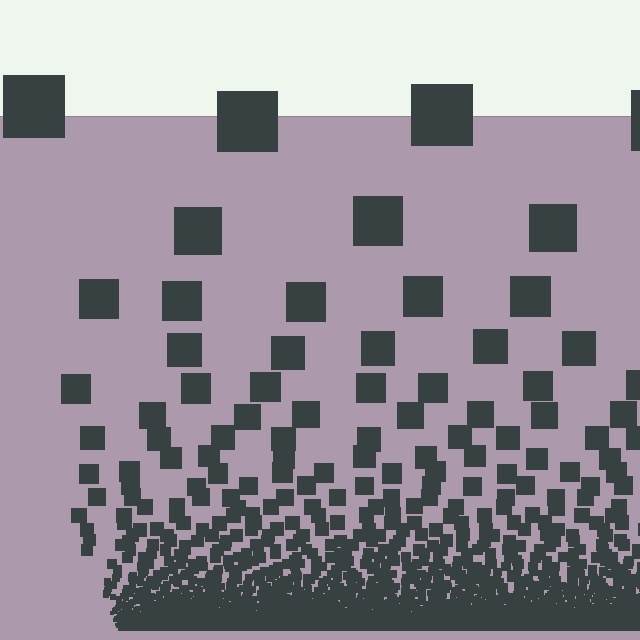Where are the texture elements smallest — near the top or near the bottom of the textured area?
Near the bottom.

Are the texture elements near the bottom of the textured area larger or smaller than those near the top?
Smaller. The gradient is inverted — elements near the bottom are smaller and denser.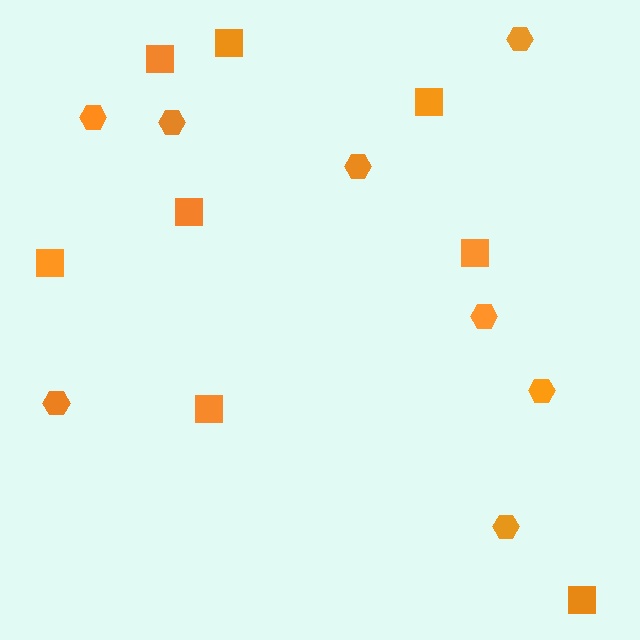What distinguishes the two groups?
There are 2 groups: one group of hexagons (8) and one group of squares (8).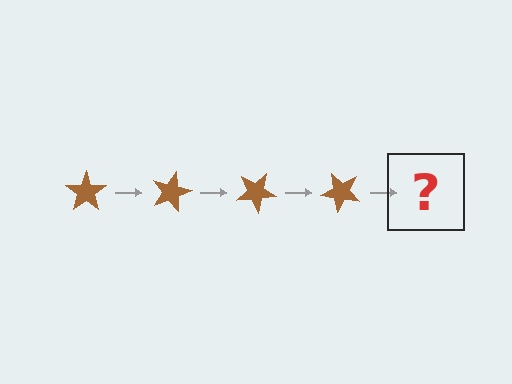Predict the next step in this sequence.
The next step is a brown star rotated 60 degrees.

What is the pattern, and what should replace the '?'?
The pattern is that the star rotates 15 degrees each step. The '?' should be a brown star rotated 60 degrees.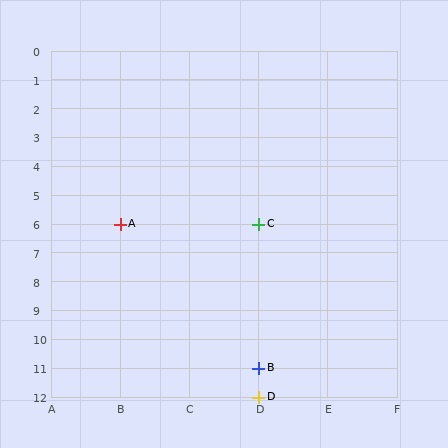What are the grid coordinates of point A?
Point A is at grid coordinates (B, 6).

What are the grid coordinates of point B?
Point B is at grid coordinates (D, 11).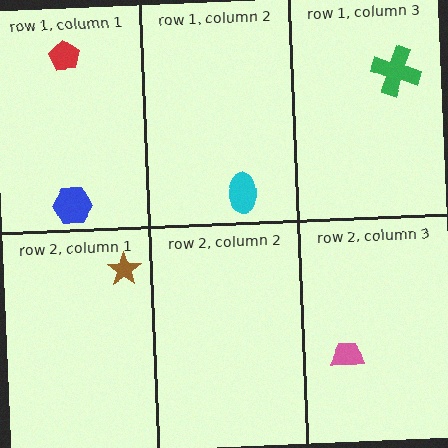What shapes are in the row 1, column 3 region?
The green cross.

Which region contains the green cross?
The row 1, column 3 region.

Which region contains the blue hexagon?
The row 1, column 1 region.